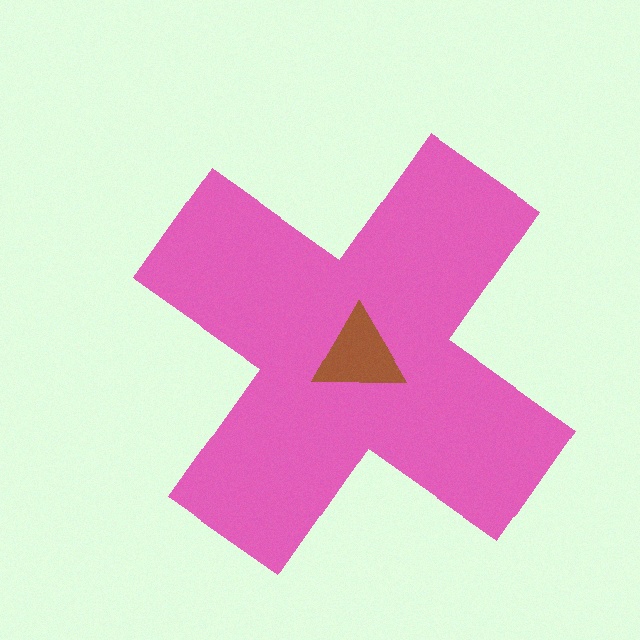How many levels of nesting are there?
2.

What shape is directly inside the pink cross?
The brown triangle.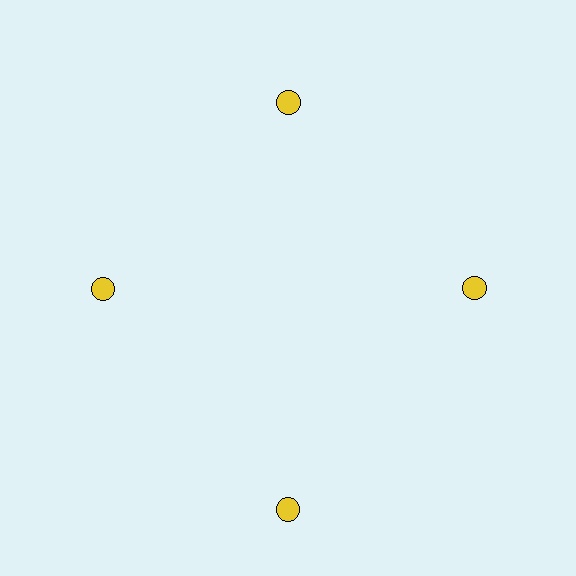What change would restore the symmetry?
The symmetry would be restored by moving it inward, back onto the ring so that all 4 circles sit at equal angles and equal distance from the center.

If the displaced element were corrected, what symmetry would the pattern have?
It would have 4-fold rotational symmetry — the pattern would map onto itself every 90 degrees.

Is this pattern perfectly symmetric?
No. The 4 yellow circles are arranged in a ring, but one element near the 6 o'clock position is pushed outward from the center, breaking the 4-fold rotational symmetry.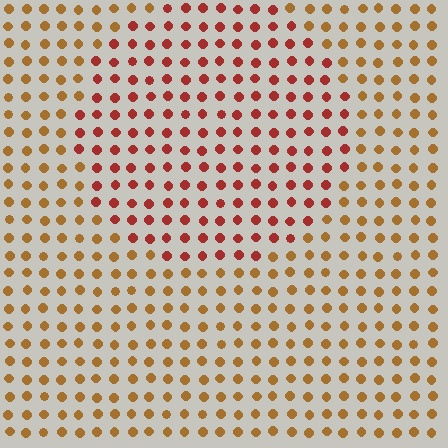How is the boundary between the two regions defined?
The boundary is defined purely by a slight shift in hue (about 34 degrees). Spacing, size, and orientation are identical on both sides.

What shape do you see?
I see a circle.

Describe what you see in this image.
The image is filled with small brown elements in a uniform arrangement. A circle-shaped region is visible where the elements are tinted to a slightly different hue, forming a subtle color boundary.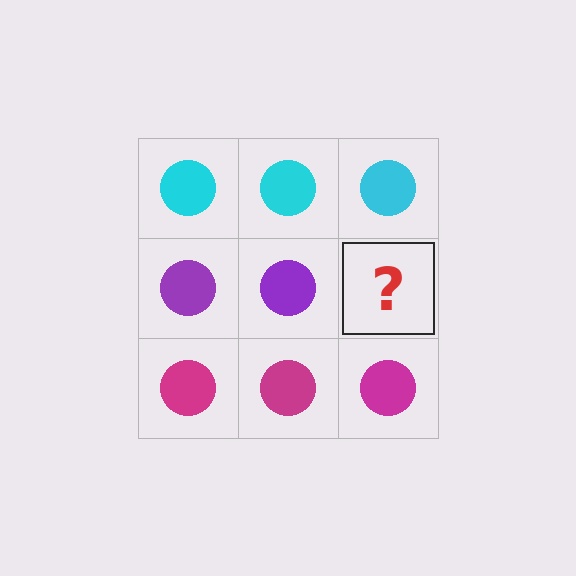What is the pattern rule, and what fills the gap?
The rule is that each row has a consistent color. The gap should be filled with a purple circle.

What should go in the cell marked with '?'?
The missing cell should contain a purple circle.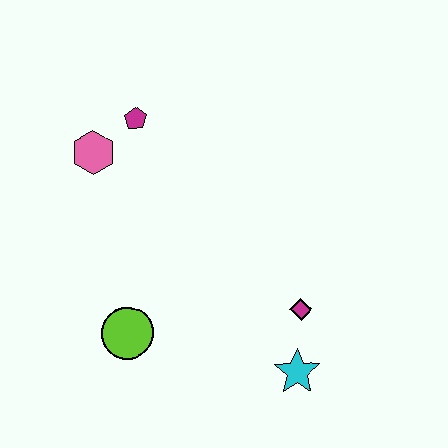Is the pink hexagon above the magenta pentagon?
No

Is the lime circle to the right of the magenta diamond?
No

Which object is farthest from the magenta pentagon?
The cyan star is farthest from the magenta pentagon.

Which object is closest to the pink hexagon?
The magenta pentagon is closest to the pink hexagon.